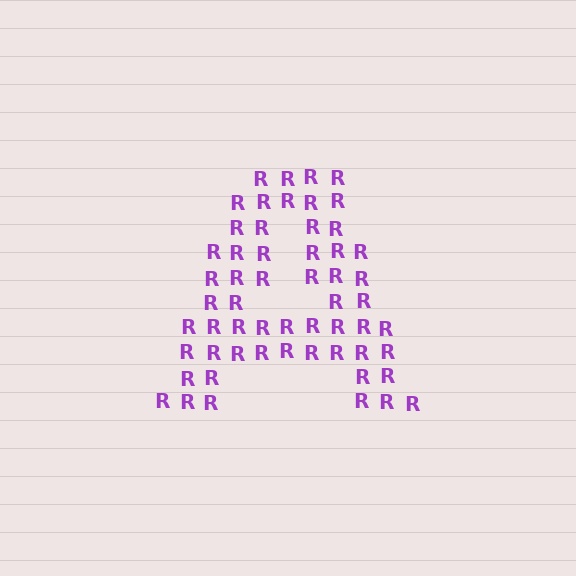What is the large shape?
The large shape is the letter A.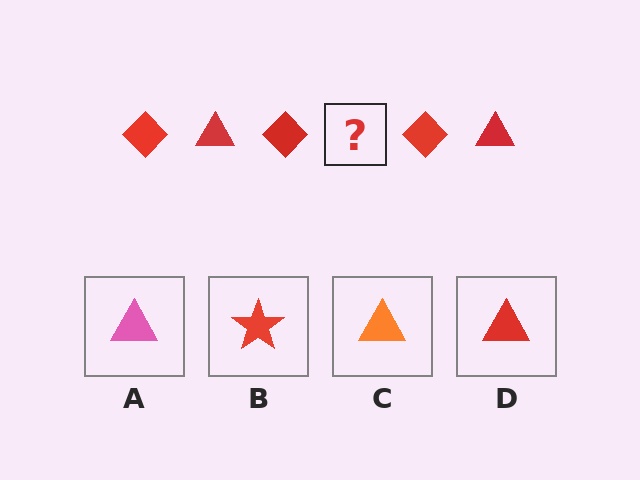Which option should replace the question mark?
Option D.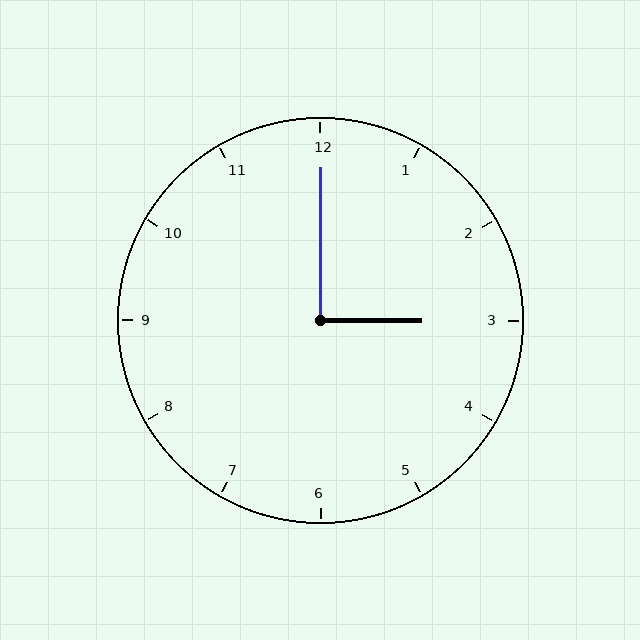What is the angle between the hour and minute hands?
Approximately 90 degrees.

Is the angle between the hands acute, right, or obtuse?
It is right.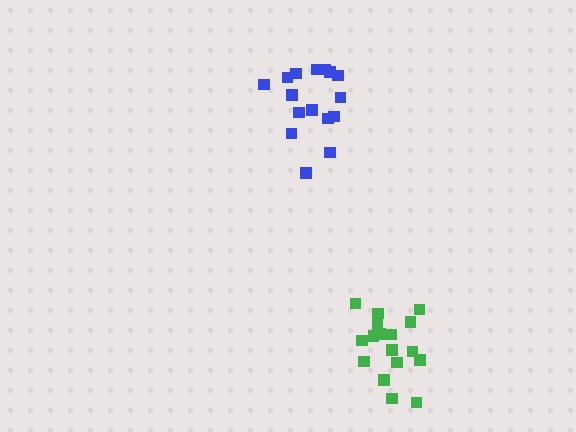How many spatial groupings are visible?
There are 2 spatial groupings.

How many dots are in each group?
Group 1: 16 dots, Group 2: 17 dots (33 total).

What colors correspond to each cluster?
The clusters are colored: blue, green.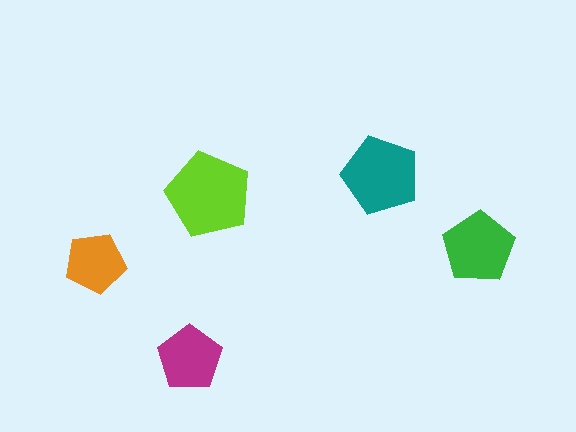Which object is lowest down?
The magenta pentagon is bottommost.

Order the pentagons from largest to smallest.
the lime one, the teal one, the green one, the magenta one, the orange one.